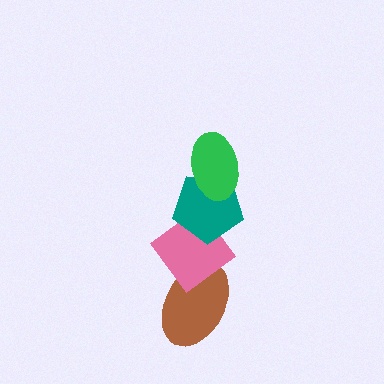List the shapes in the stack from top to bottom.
From top to bottom: the green ellipse, the teal pentagon, the pink diamond, the brown ellipse.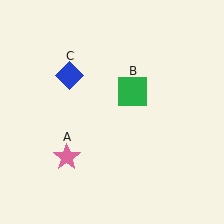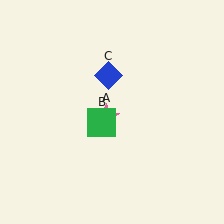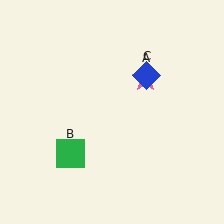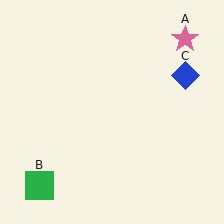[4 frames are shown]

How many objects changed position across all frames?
3 objects changed position: pink star (object A), green square (object B), blue diamond (object C).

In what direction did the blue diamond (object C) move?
The blue diamond (object C) moved right.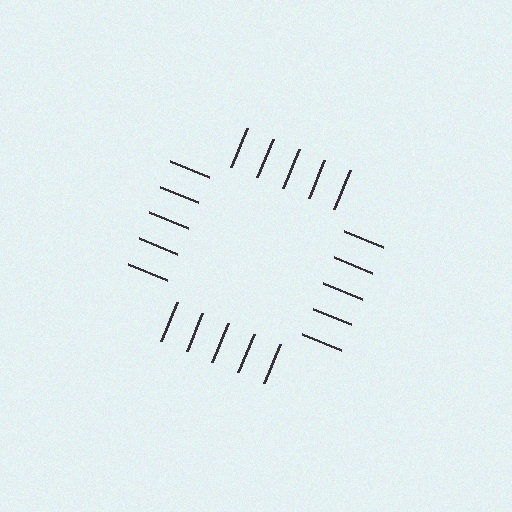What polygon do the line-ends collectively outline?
An illusory square — the line segments terminate on its edges but no continuous stroke is drawn.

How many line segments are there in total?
20 — 5 along each of the 4 edges.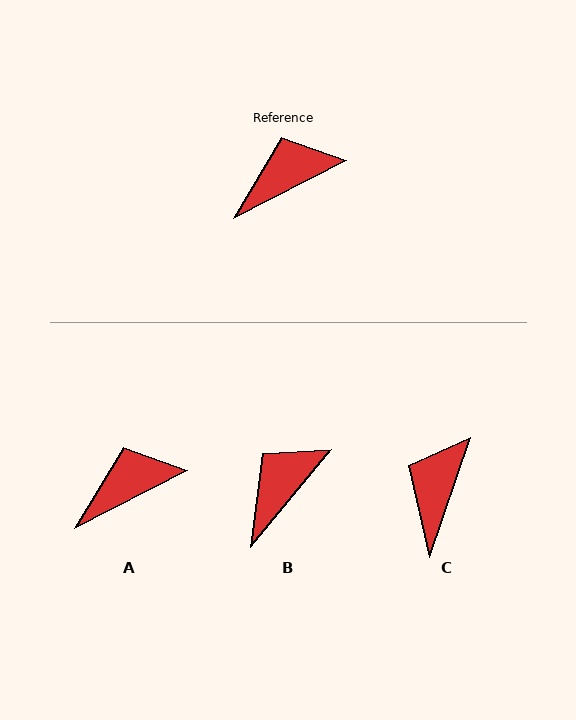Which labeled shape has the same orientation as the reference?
A.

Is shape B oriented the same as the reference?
No, it is off by about 24 degrees.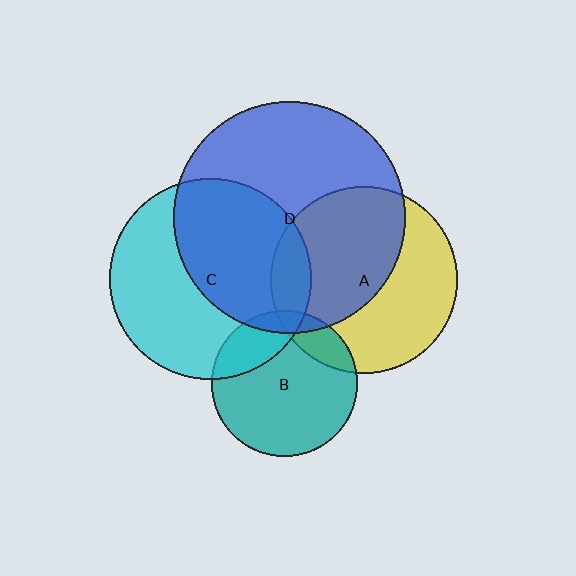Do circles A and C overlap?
Yes.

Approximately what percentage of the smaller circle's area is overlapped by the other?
Approximately 10%.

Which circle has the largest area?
Circle D (blue).